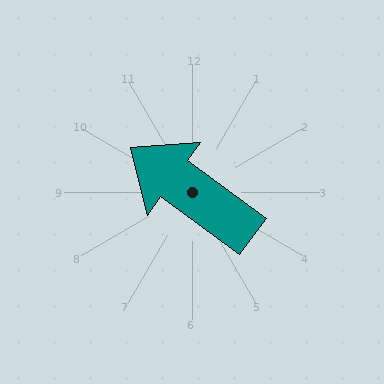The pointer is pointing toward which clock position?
Roughly 10 o'clock.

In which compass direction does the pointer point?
Northwest.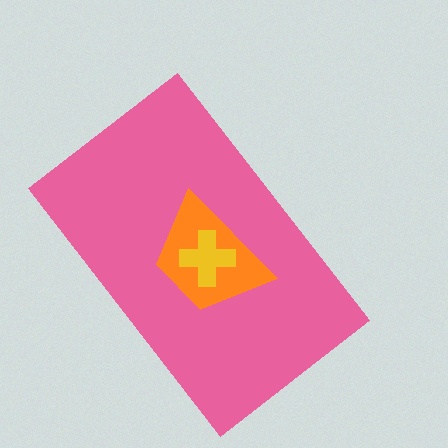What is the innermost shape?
The yellow cross.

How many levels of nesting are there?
3.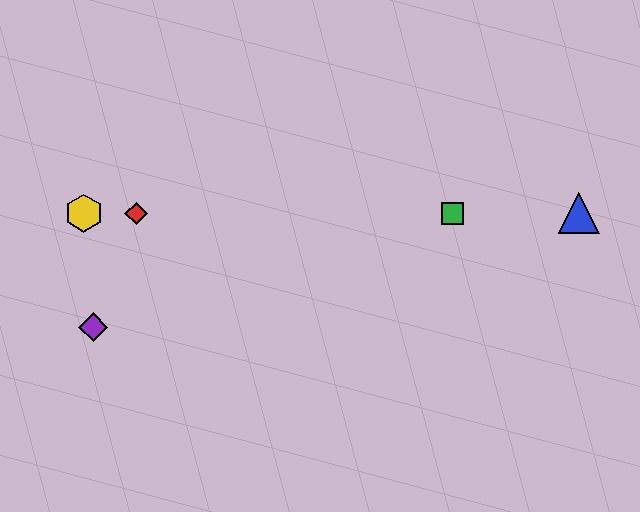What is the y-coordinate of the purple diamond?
The purple diamond is at y≈327.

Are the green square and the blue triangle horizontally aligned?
Yes, both are at y≈213.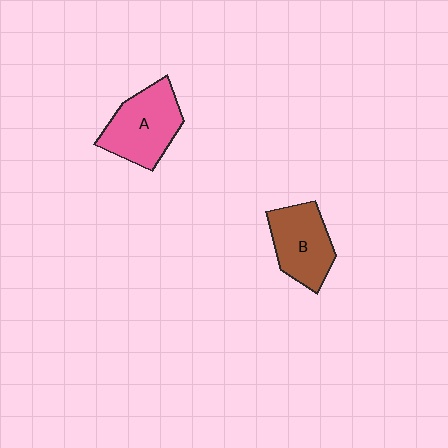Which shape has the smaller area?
Shape B (brown).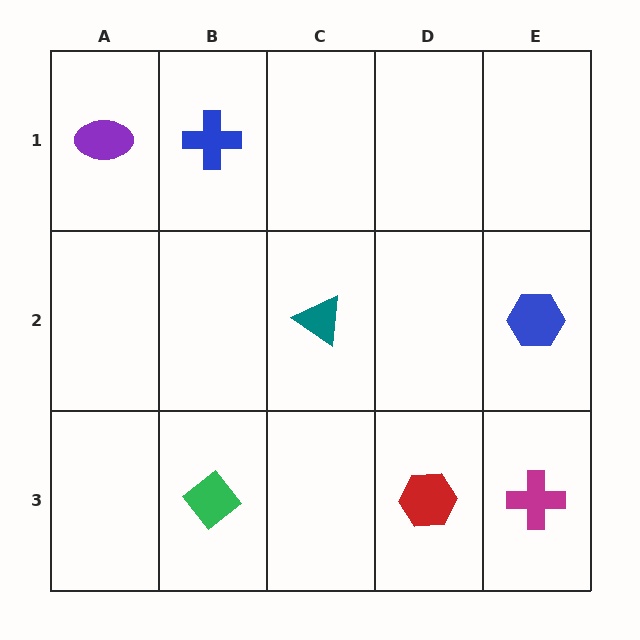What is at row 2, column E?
A blue hexagon.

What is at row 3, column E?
A magenta cross.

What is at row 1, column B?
A blue cross.